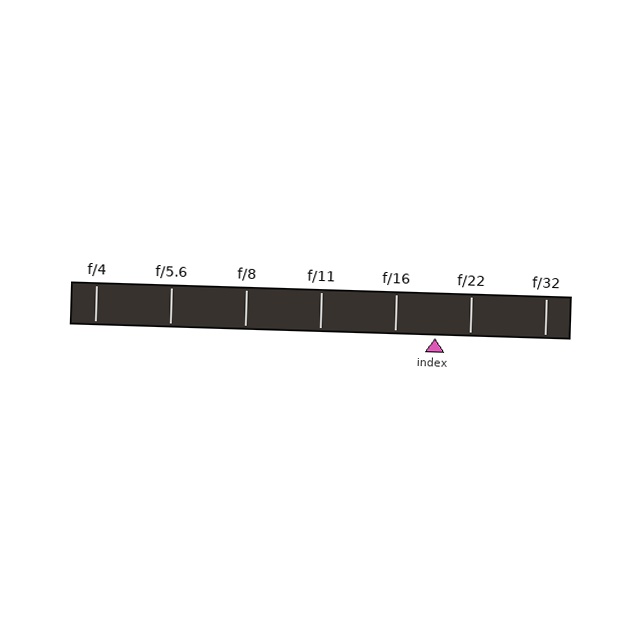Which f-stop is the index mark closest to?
The index mark is closest to f/22.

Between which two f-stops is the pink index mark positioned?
The index mark is between f/16 and f/22.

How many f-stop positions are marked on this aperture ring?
There are 7 f-stop positions marked.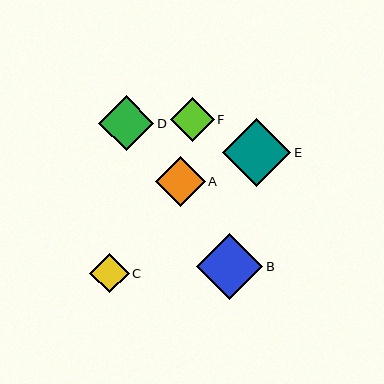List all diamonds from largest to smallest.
From largest to smallest: E, B, D, A, F, C.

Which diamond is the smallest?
Diamond C is the smallest with a size of approximately 40 pixels.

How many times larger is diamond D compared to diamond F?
Diamond D is approximately 1.3 times the size of diamond F.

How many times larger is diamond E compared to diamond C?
Diamond E is approximately 1.7 times the size of diamond C.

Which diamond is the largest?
Diamond E is the largest with a size of approximately 68 pixels.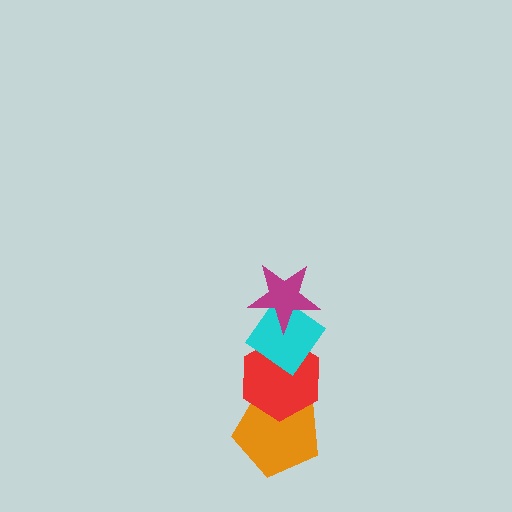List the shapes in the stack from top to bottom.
From top to bottom: the magenta star, the cyan diamond, the red hexagon, the orange pentagon.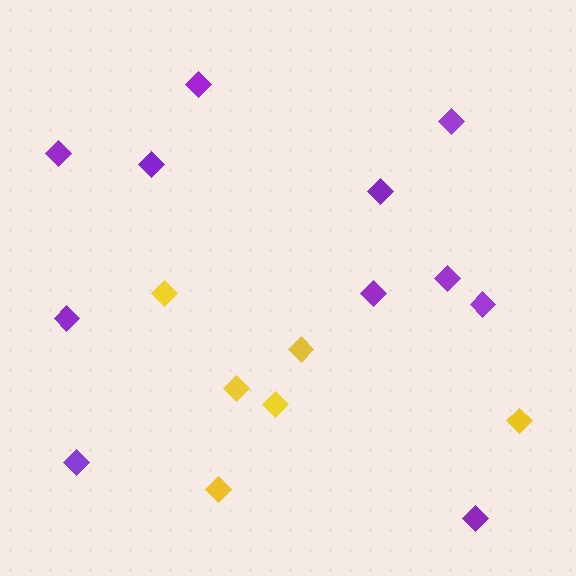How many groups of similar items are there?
There are 2 groups: one group of purple diamonds (11) and one group of yellow diamonds (6).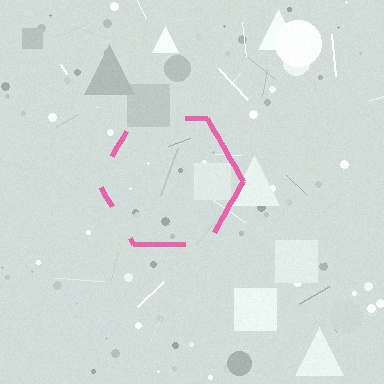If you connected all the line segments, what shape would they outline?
They would outline a hexagon.